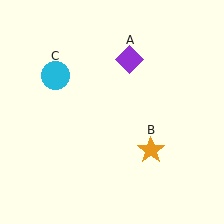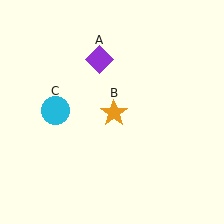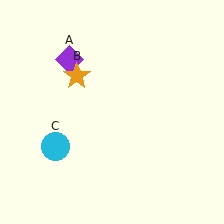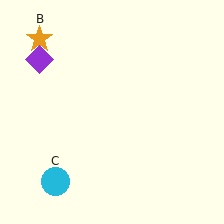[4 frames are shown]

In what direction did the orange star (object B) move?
The orange star (object B) moved up and to the left.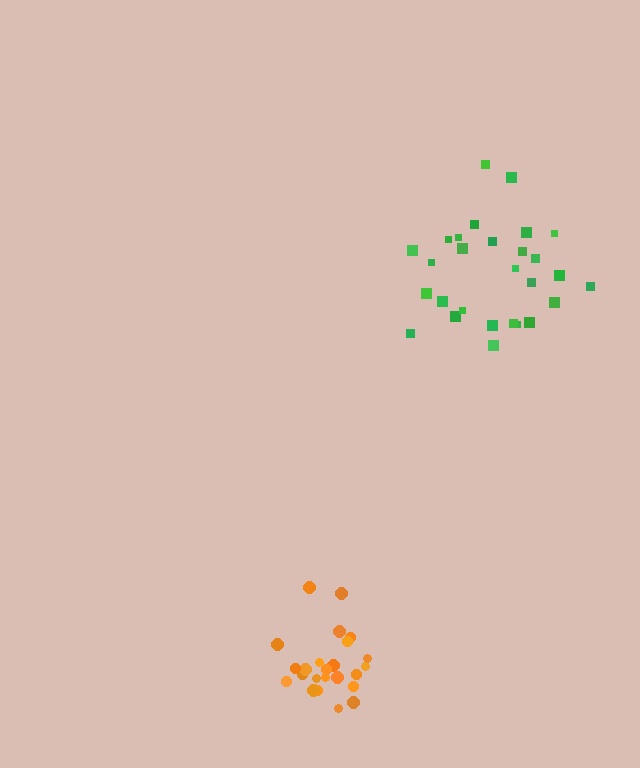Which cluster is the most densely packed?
Orange.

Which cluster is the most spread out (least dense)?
Green.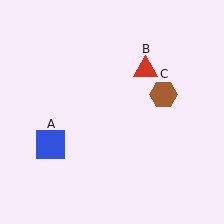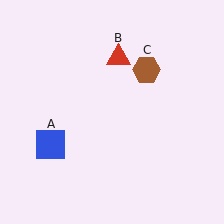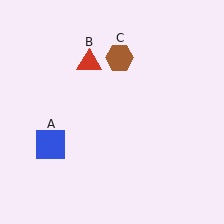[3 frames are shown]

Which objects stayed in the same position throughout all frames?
Blue square (object A) remained stationary.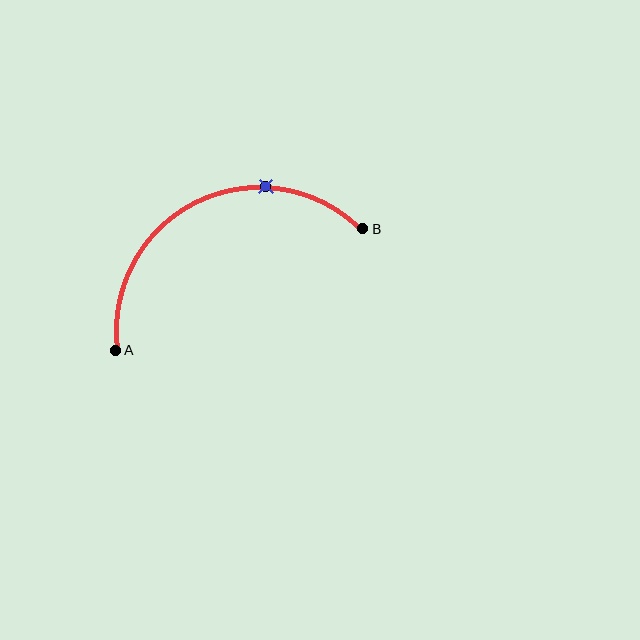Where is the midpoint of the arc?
The arc midpoint is the point on the curve farthest from the straight line joining A and B. It sits above that line.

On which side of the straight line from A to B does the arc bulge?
The arc bulges above the straight line connecting A and B.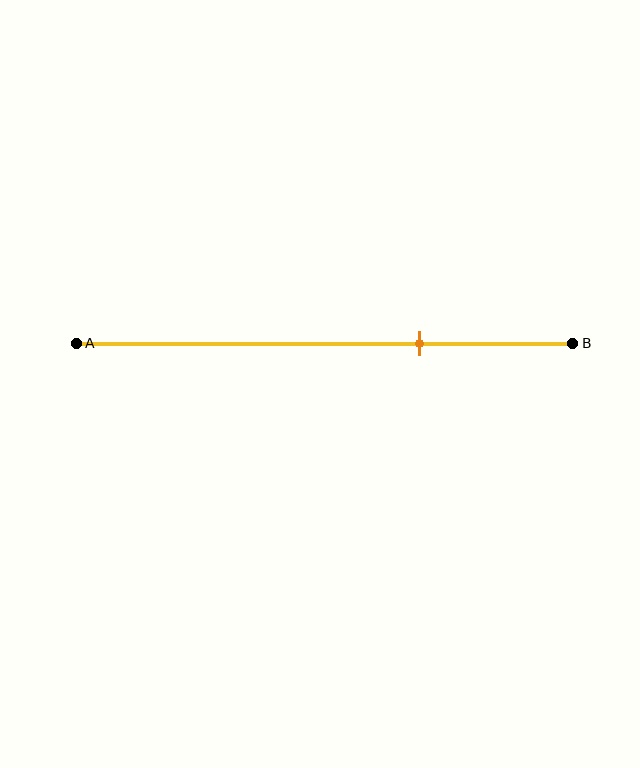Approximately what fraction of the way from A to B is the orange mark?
The orange mark is approximately 70% of the way from A to B.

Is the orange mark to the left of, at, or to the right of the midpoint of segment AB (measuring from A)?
The orange mark is to the right of the midpoint of segment AB.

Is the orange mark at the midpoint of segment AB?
No, the mark is at about 70% from A, not at the 50% midpoint.